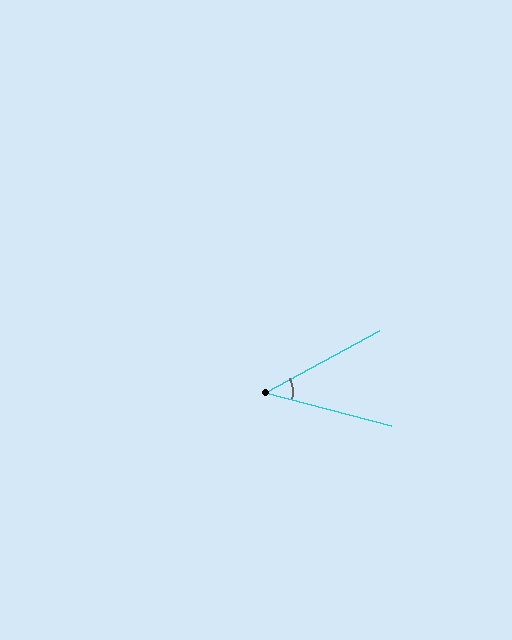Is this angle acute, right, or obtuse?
It is acute.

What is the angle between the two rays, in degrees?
Approximately 43 degrees.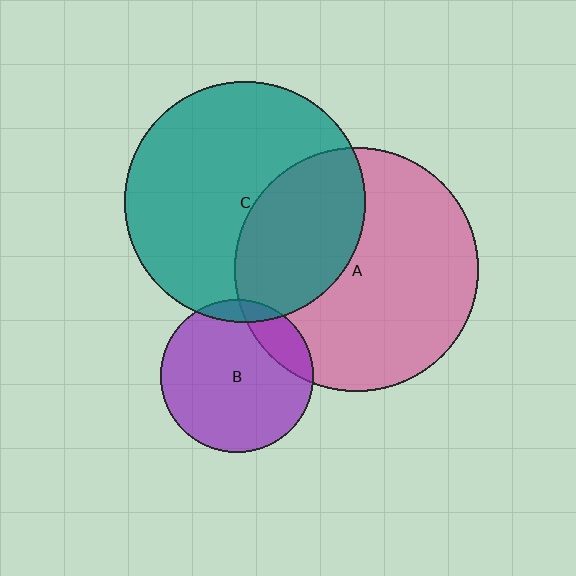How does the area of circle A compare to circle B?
Approximately 2.5 times.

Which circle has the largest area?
Circle A (pink).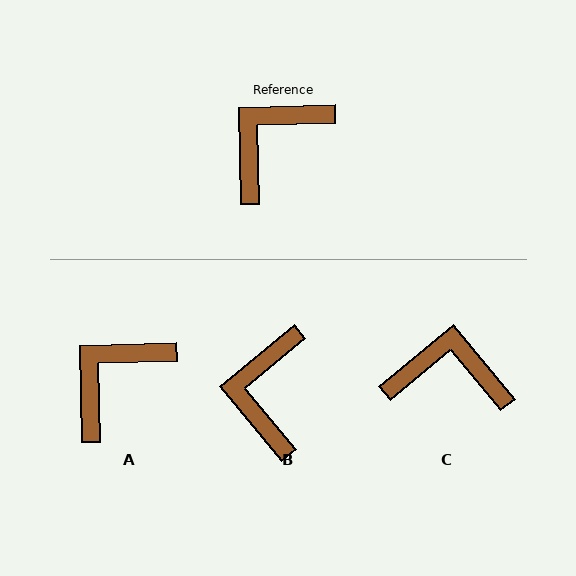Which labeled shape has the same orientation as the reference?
A.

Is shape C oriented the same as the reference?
No, it is off by about 52 degrees.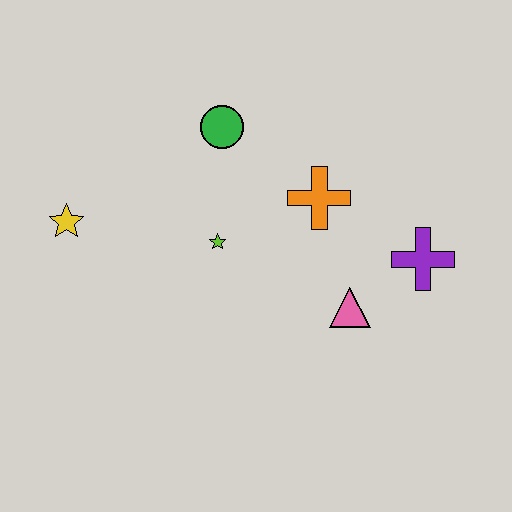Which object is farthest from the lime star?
The purple cross is farthest from the lime star.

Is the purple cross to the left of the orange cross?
No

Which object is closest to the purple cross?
The pink triangle is closest to the purple cross.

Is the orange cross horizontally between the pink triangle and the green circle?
Yes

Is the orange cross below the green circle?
Yes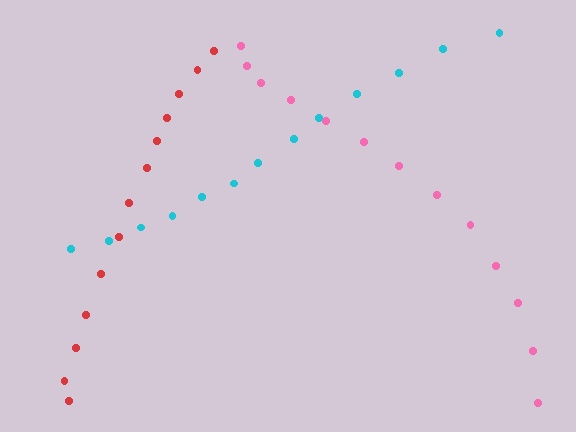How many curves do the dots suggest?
There are 3 distinct paths.